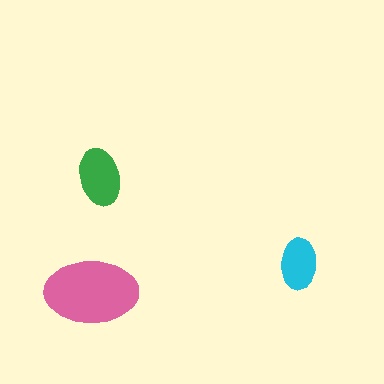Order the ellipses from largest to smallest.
the pink one, the green one, the cyan one.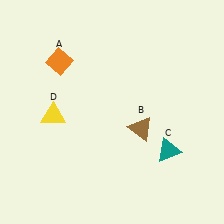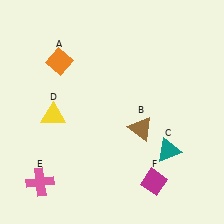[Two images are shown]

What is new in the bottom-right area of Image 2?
A magenta diamond (F) was added in the bottom-right area of Image 2.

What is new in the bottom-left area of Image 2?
A pink cross (E) was added in the bottom-left area of Image 2.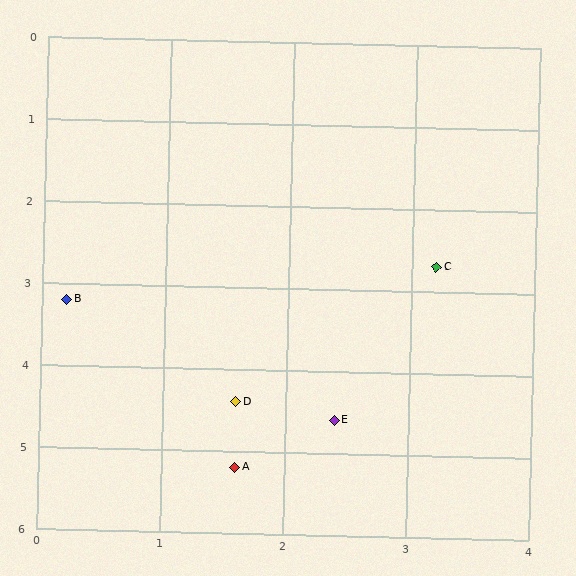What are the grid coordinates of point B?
Point B is at approximately (0.2, 3.2).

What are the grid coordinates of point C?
Point C is at approximately (3.2, 2.7).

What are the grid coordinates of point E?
Point E is at approximately (2.4, 4.6).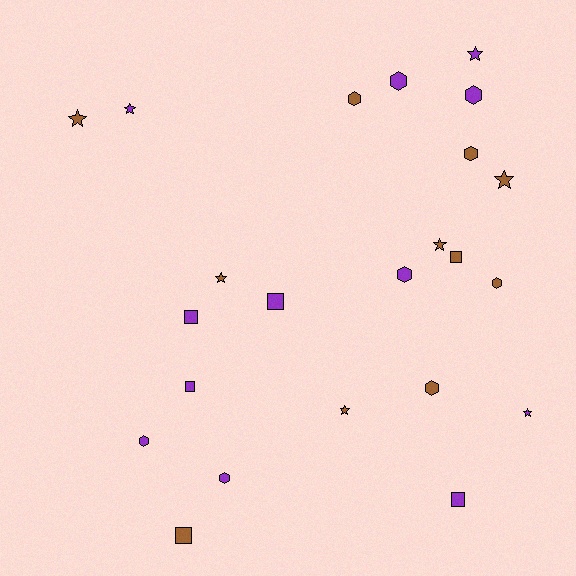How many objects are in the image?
There are 23 objects.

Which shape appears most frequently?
Hexagon, with 9 objects.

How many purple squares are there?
There are 4 purple squares.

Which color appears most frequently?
Purple, with 12 objects.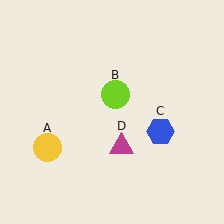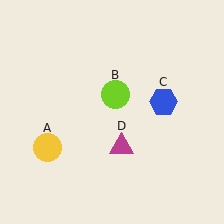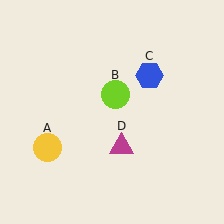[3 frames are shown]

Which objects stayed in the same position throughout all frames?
Yellow circle (object A) and lime circle (object B) and magenta triangle (object D) remained stationary.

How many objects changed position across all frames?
1 object changed position: blue hexagon (object C).